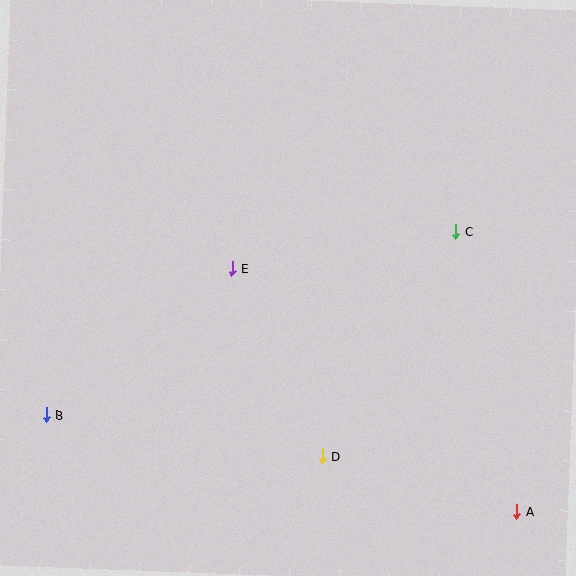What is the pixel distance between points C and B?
The distance between C and B is 449 pixels.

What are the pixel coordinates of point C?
Point C is at (456, 232).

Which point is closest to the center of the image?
Point E at (232, 268) is closest to the center.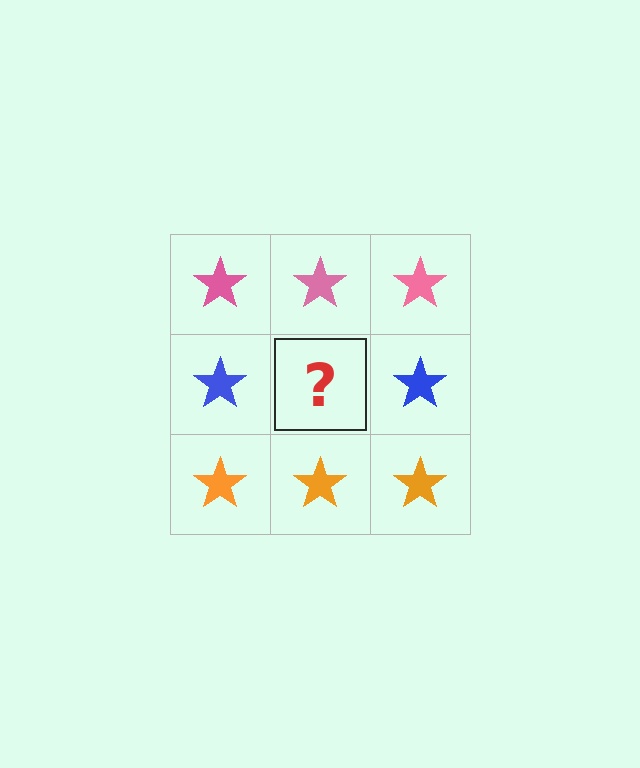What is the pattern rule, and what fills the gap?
The rule is that each row has a consistent color. The gap should be filled with a blue star.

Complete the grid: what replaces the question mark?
The question mark should be replaced with a blue star.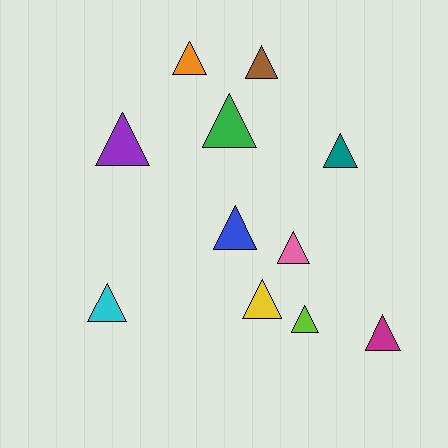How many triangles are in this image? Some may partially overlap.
There are 11 triangles.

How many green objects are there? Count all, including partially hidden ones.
There is 1 green object.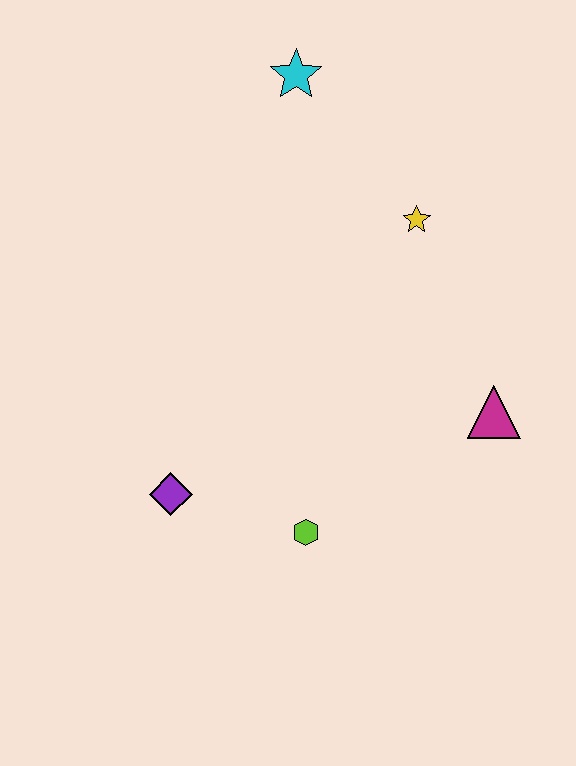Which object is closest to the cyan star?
The yellow star is closest to the cyan star.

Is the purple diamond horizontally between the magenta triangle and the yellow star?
No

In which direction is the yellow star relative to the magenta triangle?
The yellow star is above the magenta triangle.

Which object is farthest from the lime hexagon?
The cyan star is farthest from the lime hexagon.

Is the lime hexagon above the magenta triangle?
No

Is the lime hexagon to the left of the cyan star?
No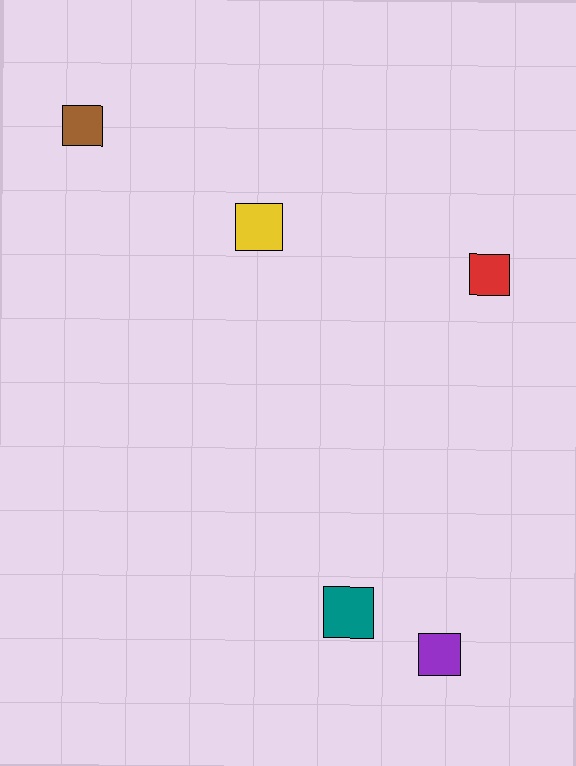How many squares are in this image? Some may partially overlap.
There are 5 squares.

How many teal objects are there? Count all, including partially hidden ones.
There is 1 teal object.